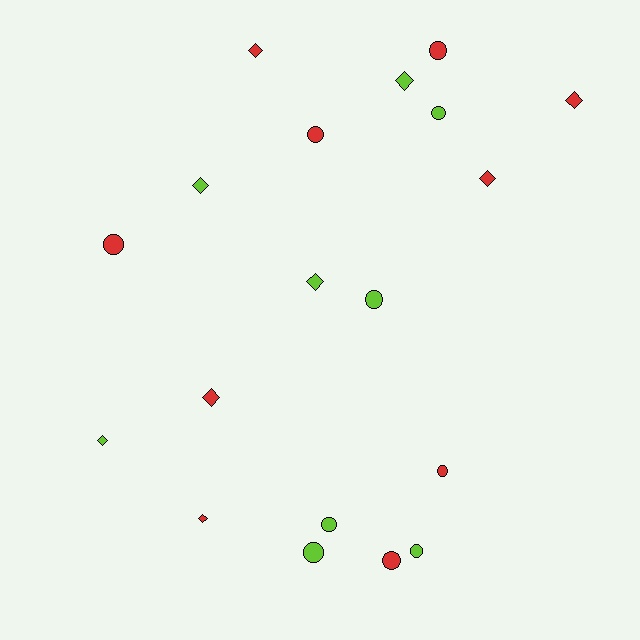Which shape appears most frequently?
Circle, with 10 objects.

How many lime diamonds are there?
There are 4 lime diamonds.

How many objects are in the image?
There are 19 objects.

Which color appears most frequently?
Red, with 10 objects.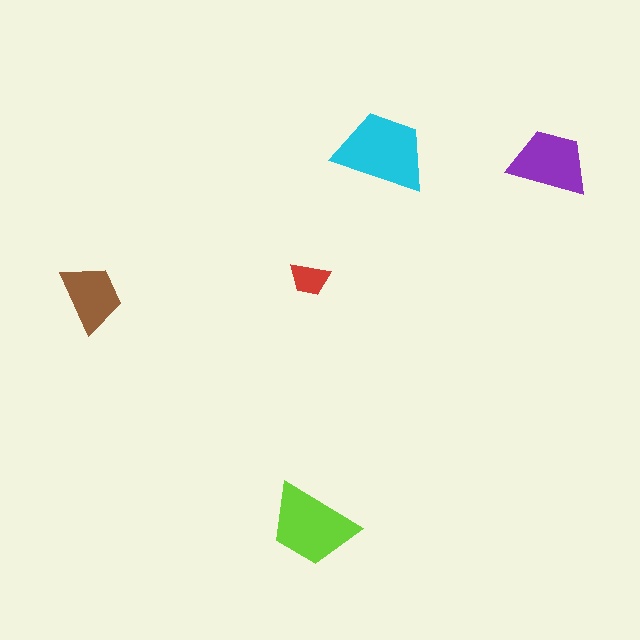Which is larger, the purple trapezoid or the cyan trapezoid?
The cyan one.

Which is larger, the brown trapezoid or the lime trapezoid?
The lime one.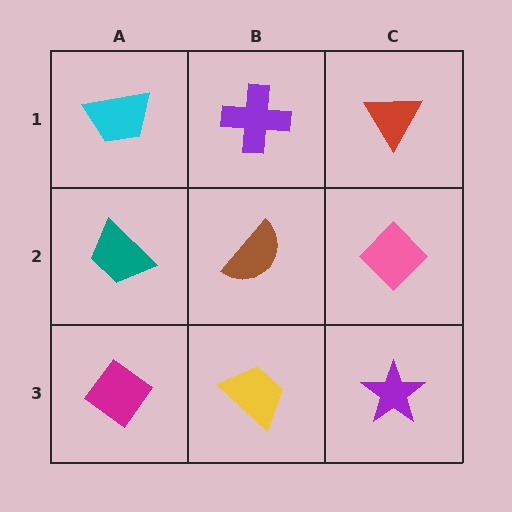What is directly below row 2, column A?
A magenta diamond.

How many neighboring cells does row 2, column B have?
4.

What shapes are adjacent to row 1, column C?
A pink diamond (row 2, column C), a purple cross (row 1, column B).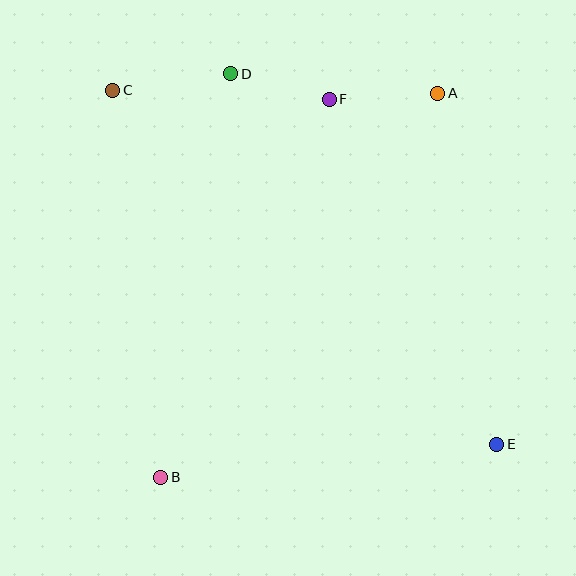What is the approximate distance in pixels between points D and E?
The distance between D and E is approximately 456 pixels.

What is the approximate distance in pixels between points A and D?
The distance between A and D is approximately 208 pixels.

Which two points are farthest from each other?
Points C and E are farthest from each other.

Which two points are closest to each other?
Points D and F are closest to each other.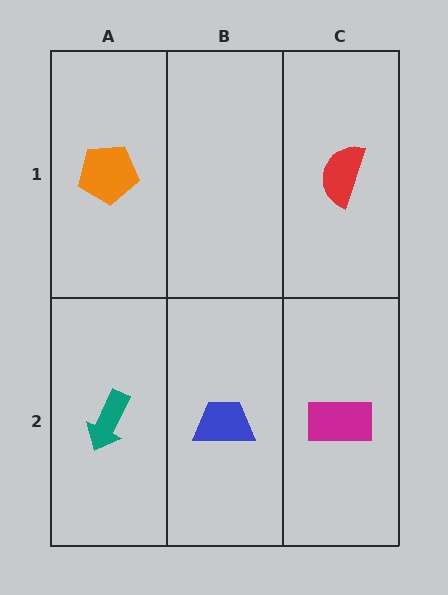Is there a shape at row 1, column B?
No, that cell is empty.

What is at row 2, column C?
A magenta rectangle.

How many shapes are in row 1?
2 shapes.